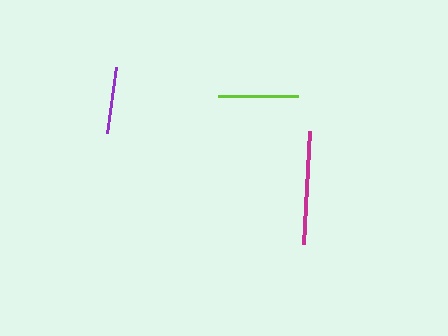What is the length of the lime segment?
The lime segment is approximately 80 pixels long.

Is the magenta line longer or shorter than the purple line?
The magenta line is longer than the purple line.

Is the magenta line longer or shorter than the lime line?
The magenta line is longer than the lime line.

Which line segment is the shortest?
The purple line is the shortest at approximately 67 pixels.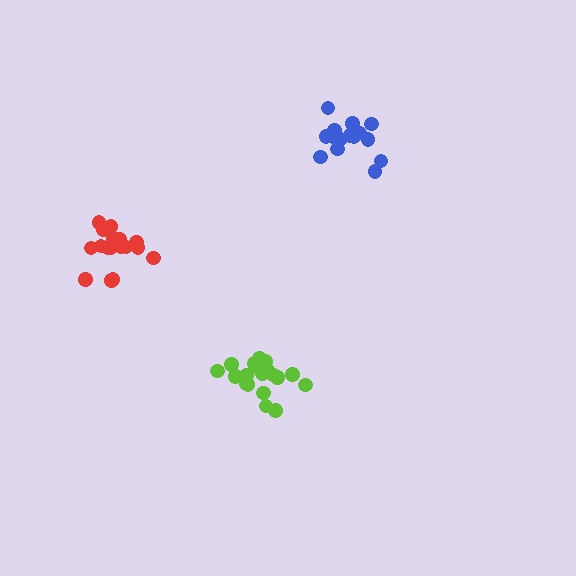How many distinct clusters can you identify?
There are 3 distinct clusters.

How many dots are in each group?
Group 1: 19 dots, Group 2: 15 dots, Group 3: 18 dots (52 total).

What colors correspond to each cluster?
The clusters are colored: lime, blue, red.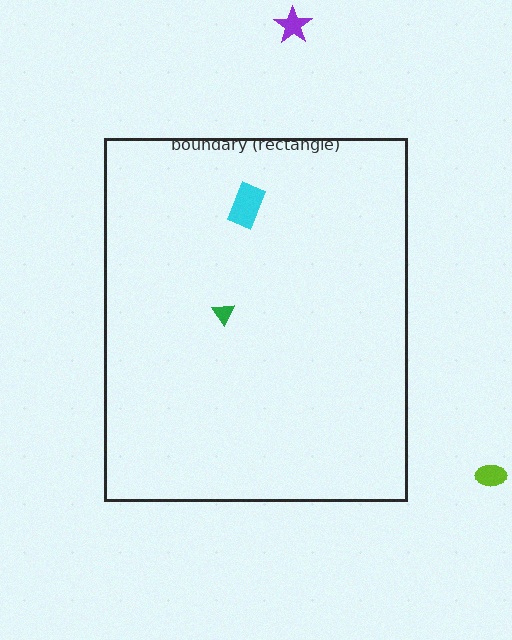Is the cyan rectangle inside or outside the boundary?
Inside.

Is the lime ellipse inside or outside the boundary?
Outside.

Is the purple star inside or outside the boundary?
Outside.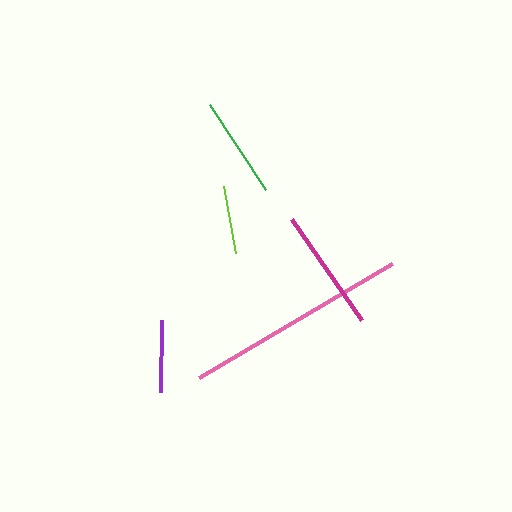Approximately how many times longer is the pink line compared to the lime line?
The pink line is approximately 3.3 times the length of the lime line.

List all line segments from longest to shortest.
From longest to shortest: pink, magenta, green, purple, lime.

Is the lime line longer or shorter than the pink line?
The pink line is longer than the lime line.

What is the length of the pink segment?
The pink segment is approximately 224 pixels long.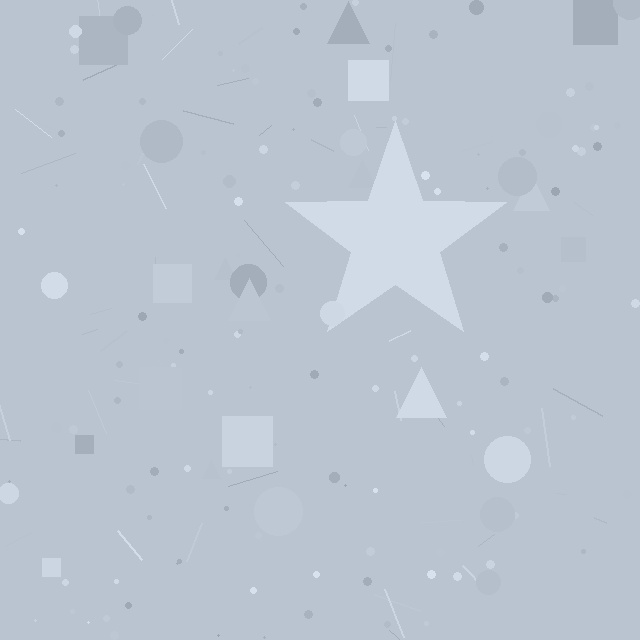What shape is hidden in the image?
A star is hidden in the image.